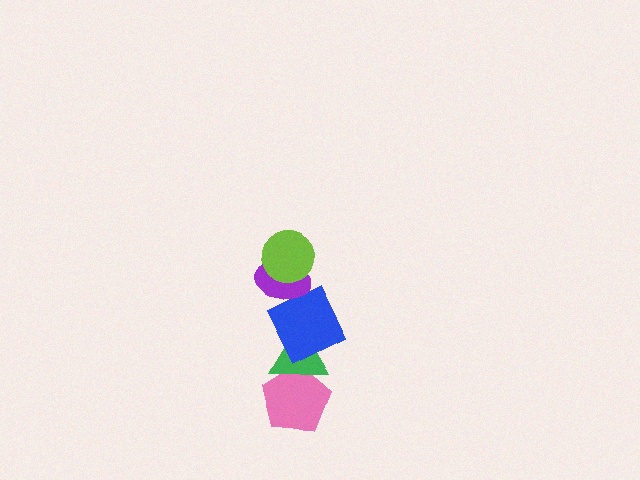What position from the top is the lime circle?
The lime circle is 1st from the top.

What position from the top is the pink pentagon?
The pink pentagon is 5th from the top.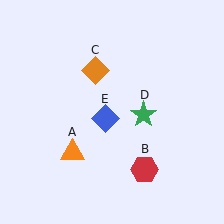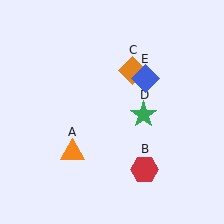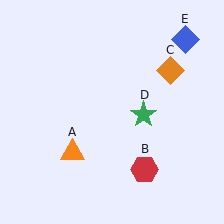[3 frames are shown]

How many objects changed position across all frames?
2 objects changed position: orange diamond (object C), blue diamond (object E).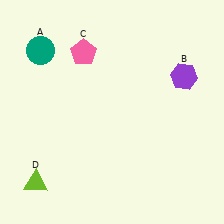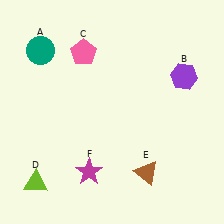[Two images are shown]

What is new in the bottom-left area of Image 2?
A magenta star (F) was added in the bottom-left area of Image 2.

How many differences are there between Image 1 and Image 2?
There are 2 differences between the two images.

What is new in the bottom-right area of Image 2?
A brown triangle (E) was added in the bottom-right area of Image 2.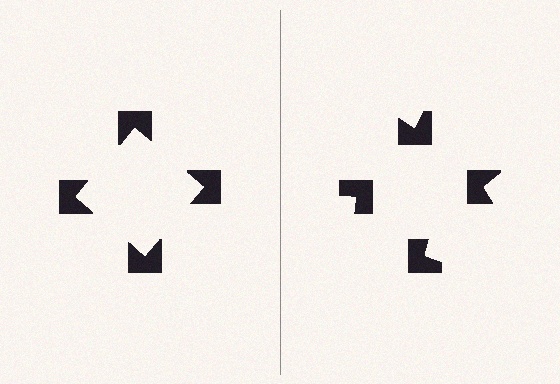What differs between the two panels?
The notched squares are positioned identically on both sides; only the wedge orientations differ. On the left they align to a square; on the right they are misaligned.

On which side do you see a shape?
An illusory square appears on the left side. On the right side the wedge cuts are rotated, so no coherent shape forms.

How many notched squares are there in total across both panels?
8 — 4 on each side.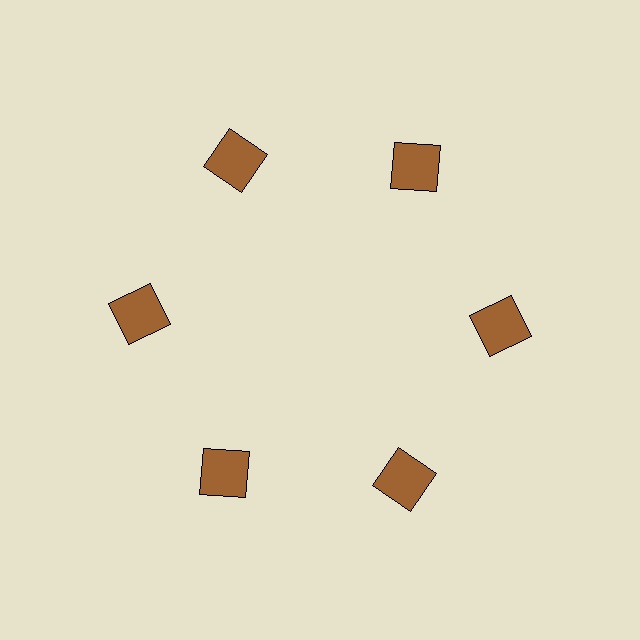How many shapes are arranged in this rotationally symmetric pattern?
There are 6 shapes, arranged in 6 groups of 1.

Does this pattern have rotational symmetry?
Yes, this pattern has 6-fold rotational symmetry. It looks the same after rotating 60 degrees around the center.